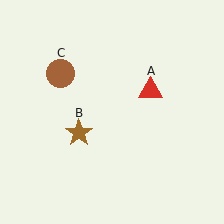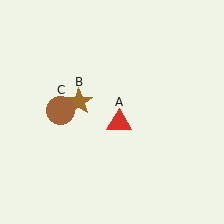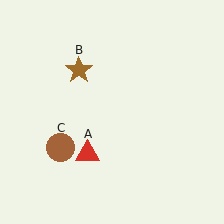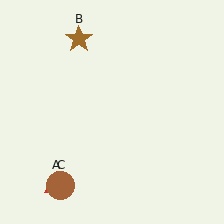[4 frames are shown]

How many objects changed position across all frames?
3 objects changed position: red triangle (object A), brown star (object B), brown circle (object C).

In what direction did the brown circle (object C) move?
The brown circle (object C) moved down.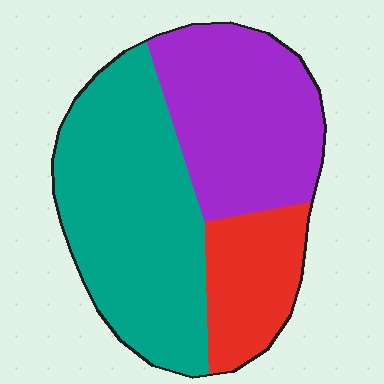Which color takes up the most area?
Teal, at roughly 45%.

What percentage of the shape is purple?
Purple covers around 35% of the shape.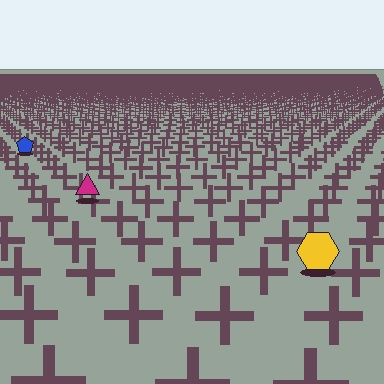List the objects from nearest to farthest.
From nearest to farthest: the yellow hexagon, the magenta triangle, the blue pentagon.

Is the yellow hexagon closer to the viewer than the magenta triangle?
Yes. The yellow hexagon is closer — you can tell from the texture gradient: the ground texture is coarser near it.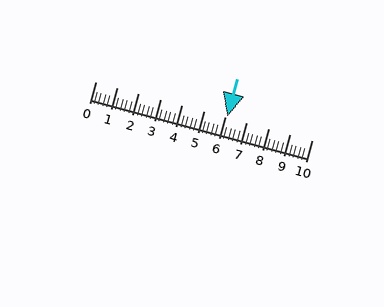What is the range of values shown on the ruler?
The ruler shows values from 0 to 10.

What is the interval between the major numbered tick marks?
The major tick marks are spaced 1 units apart.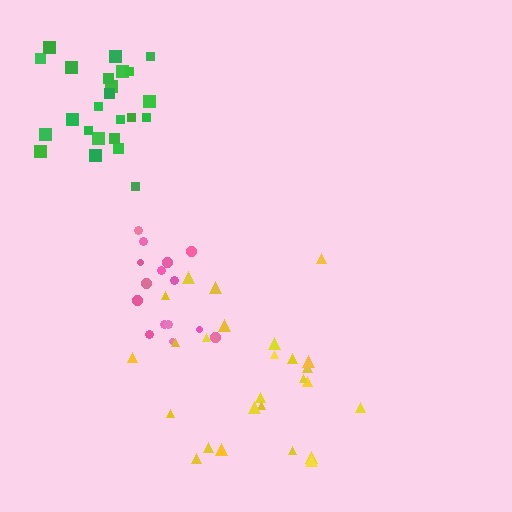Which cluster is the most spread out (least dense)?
Yellow.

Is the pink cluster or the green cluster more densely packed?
Pink.